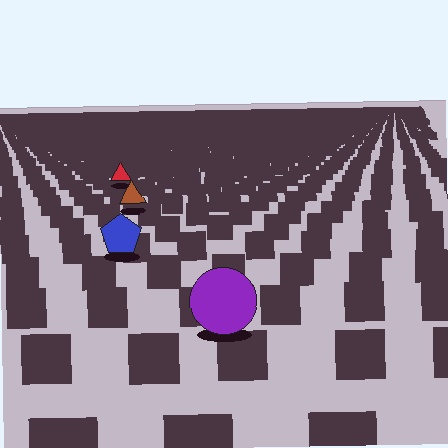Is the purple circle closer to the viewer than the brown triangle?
Yes. The purple circle is closer — you can tell from the texture gradient: the ground texture is coarser near it.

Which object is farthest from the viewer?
The red triangle is farthest from the viewer. It appears smaller and the ground texture around it is denser.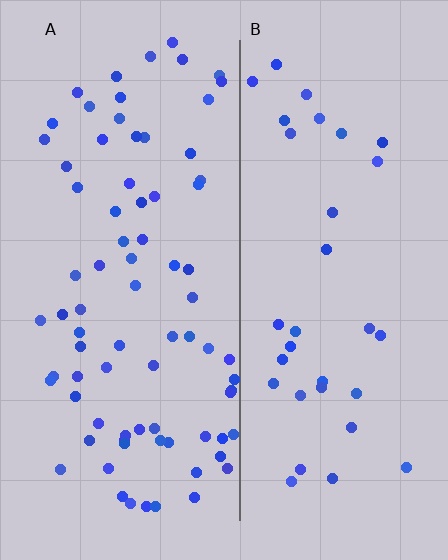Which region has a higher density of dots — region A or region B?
A (the left).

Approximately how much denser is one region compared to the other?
Approximately 2.3× — region A over region B.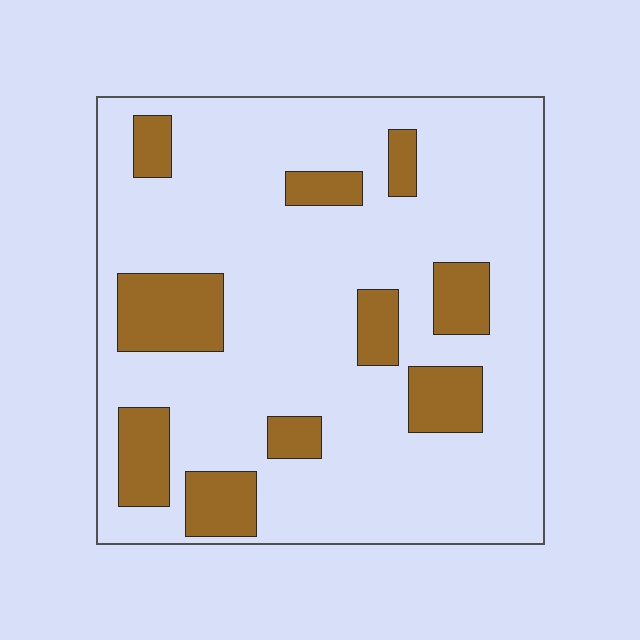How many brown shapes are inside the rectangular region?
10.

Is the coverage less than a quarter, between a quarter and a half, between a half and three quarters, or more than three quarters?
Less than a quarter.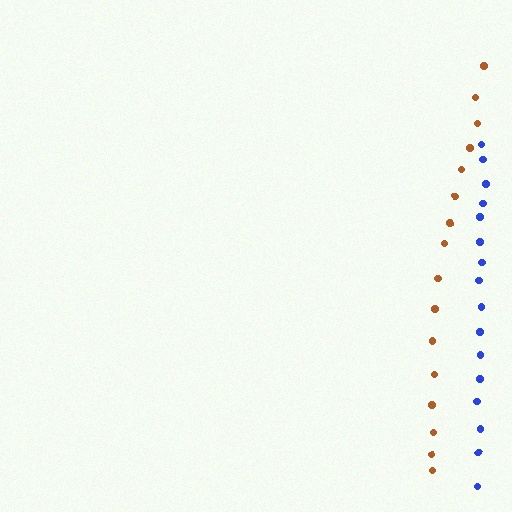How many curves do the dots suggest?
There are 2 distinct paths.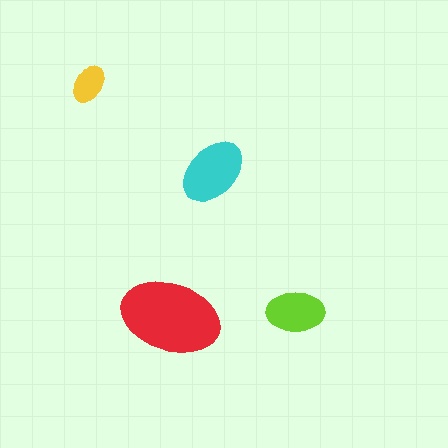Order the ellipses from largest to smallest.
the red one, the cyan one, the lime one, the yellow one.